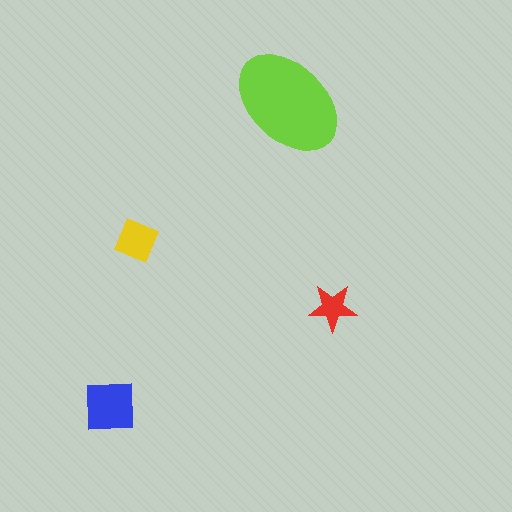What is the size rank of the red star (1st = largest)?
4th.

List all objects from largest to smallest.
The lime ellipse, the blue square, the yellow diamond, the red star.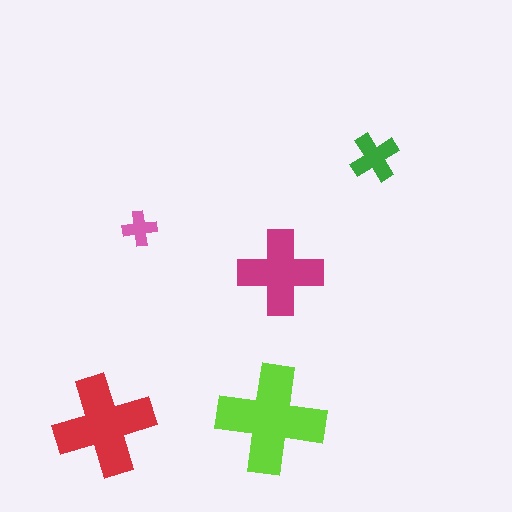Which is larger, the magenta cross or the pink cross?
The magenta one.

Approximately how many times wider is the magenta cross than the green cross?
About 1.5 times wider.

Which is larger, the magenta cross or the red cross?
The red one.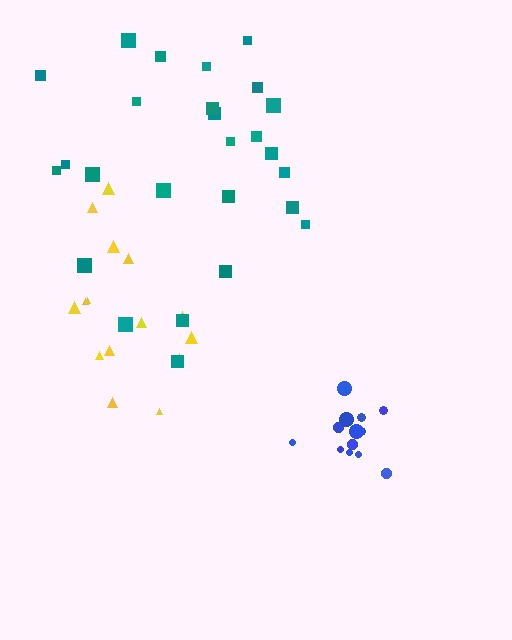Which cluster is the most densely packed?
Blue.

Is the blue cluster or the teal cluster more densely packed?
Blue.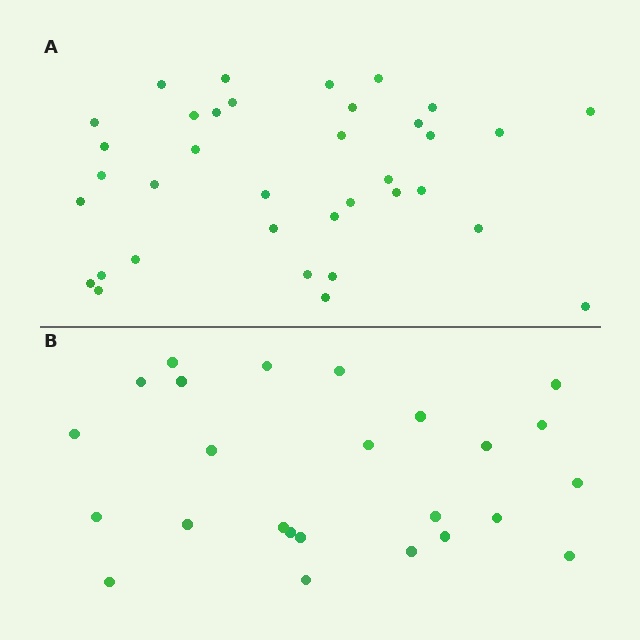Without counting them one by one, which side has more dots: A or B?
Region A (the top region) has more dots.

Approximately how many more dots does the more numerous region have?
Region A has roughly 12 or so more dots than region B.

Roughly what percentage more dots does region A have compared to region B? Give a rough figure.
About 45% more.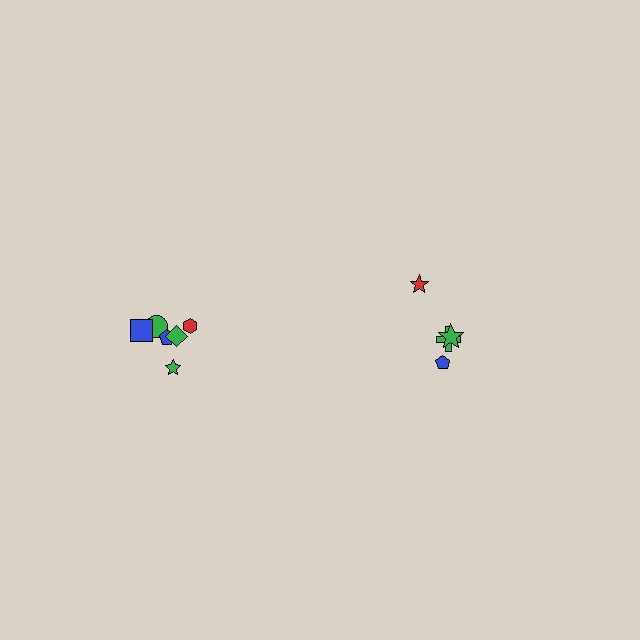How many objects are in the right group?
There are 4 objects.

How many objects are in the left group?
There are 6 objects.